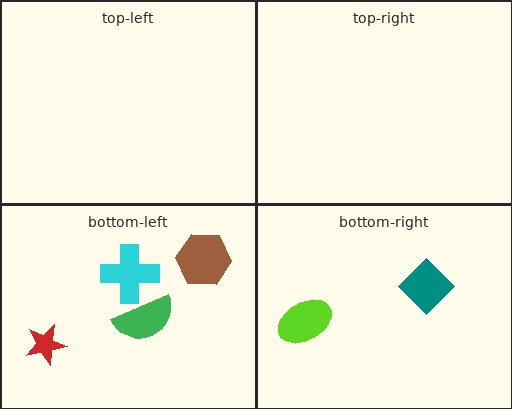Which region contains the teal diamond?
The bottom-right region.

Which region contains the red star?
The bottom-left region.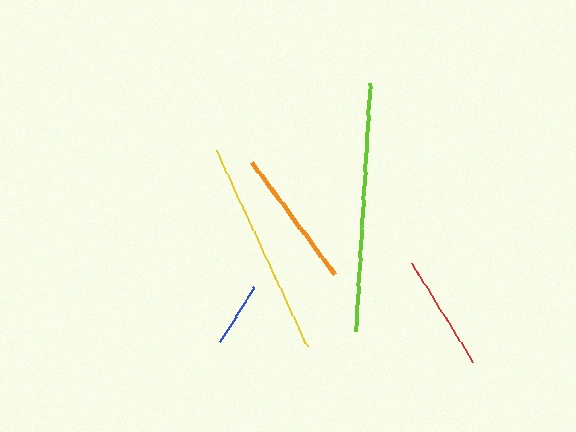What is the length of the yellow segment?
The yellow segment is approximately 216 pixels long.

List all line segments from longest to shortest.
From longest to shortest: lime, yellow, orange, red, blue.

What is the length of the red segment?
The red segment is approximately 116 pixels long.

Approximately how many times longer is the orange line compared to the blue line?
The orange line is approximately 2.1 times the length of the blue line.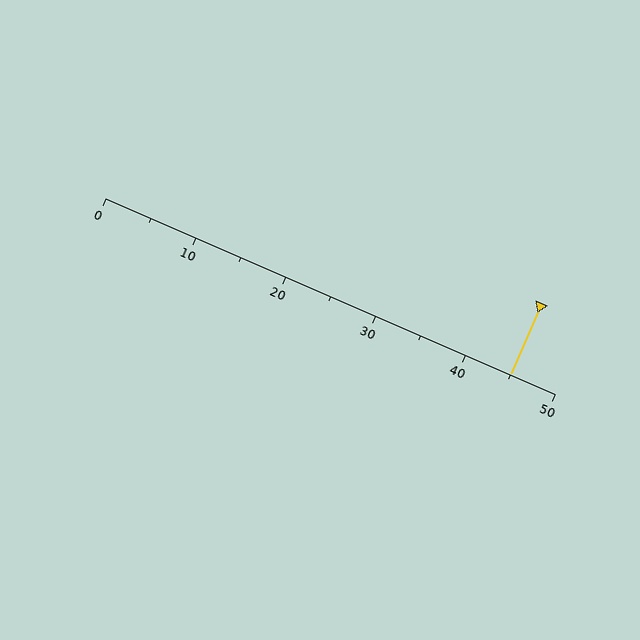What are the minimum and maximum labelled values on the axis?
The axis runs from 0 to 50.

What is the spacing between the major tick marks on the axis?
The major ticks are spaced 10 apart.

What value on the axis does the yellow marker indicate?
The marker indicates approximately 45.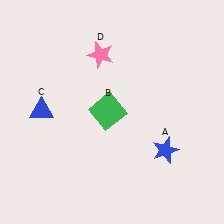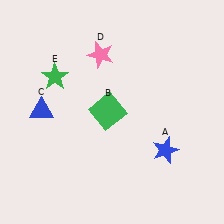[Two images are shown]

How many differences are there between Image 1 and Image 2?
There is 1 difference between the two images.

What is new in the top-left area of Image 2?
A green star (E) was added in the top-left area of Image 2.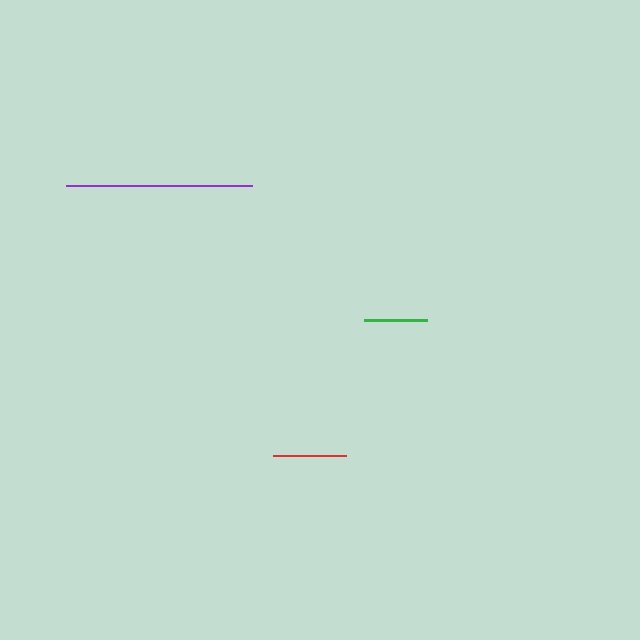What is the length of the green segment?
The green segment is approximately 64 pixels long.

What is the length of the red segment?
The red segment is approximately 73 pixels long.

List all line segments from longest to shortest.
From longest to shortest: purple, red, green.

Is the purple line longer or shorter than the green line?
The purple line is longer than the green line.